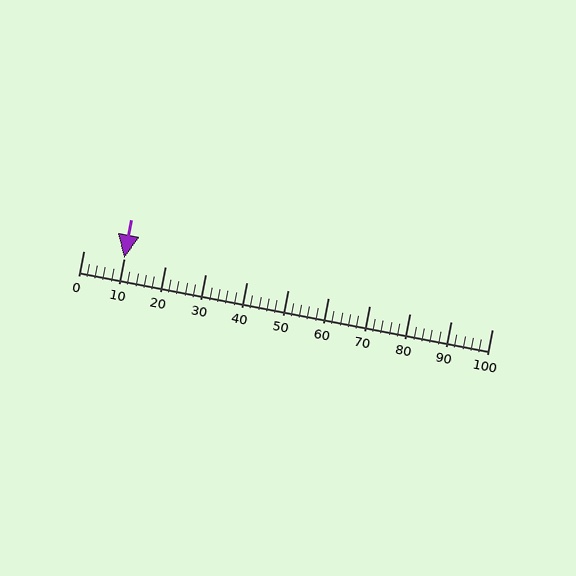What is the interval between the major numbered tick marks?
The major tick marks are spaced 10 units apart.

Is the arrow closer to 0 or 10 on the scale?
The arrow is closer to 10.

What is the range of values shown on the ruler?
The ruler shows values from 0 to 100.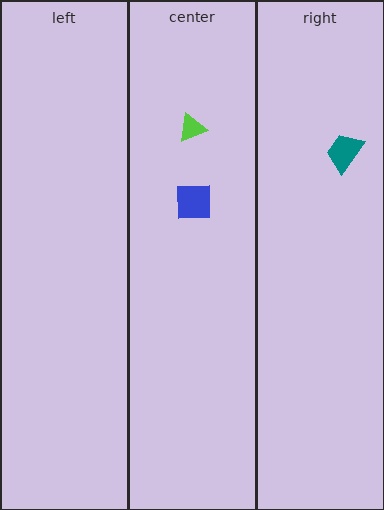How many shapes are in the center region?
2.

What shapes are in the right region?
The teal trapezoid.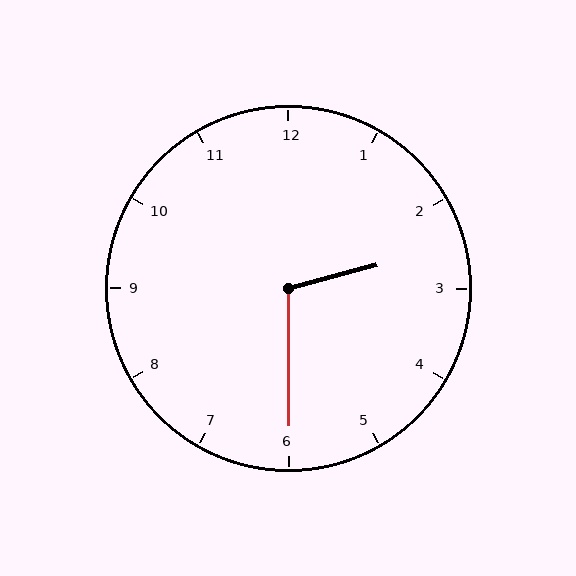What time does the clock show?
2:30.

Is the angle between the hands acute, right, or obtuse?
It is obtuse.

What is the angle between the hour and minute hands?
Approximately 105 degrees.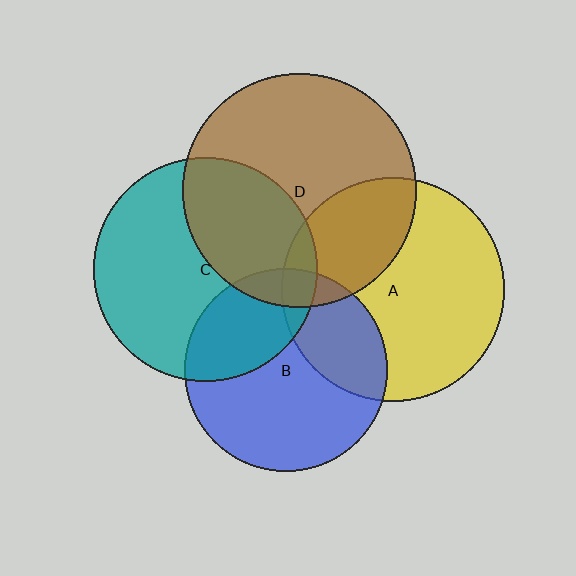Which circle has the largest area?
Circle D (brown).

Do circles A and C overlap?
Yes.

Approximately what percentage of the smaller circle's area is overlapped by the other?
Approximately 5%.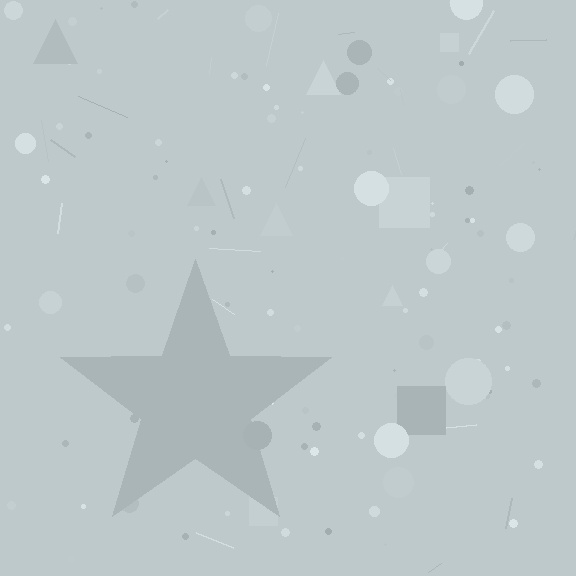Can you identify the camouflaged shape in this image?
The camouflaged shape is a star.